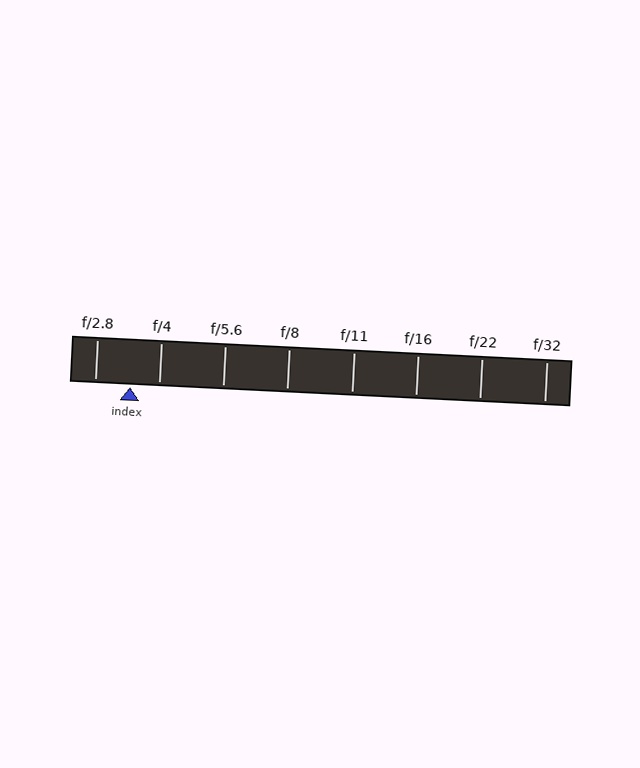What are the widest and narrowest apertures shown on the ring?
The widest aperture shown is f/2.8 and the narrowest is f/32.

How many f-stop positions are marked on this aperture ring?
There are 8 f-stop positions marked.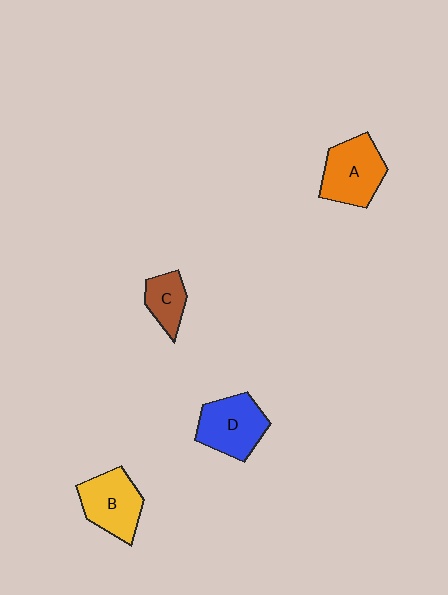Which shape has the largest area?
Shape A (orange).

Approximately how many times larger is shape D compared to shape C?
Approximately 1.8 times.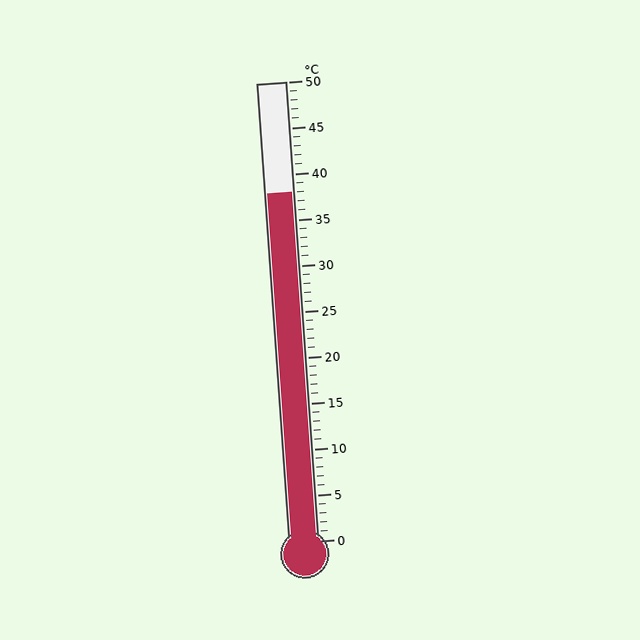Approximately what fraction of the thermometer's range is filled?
The thermometer is filled to approximately 75% of its range.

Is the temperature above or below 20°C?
The temperature is above 20°C.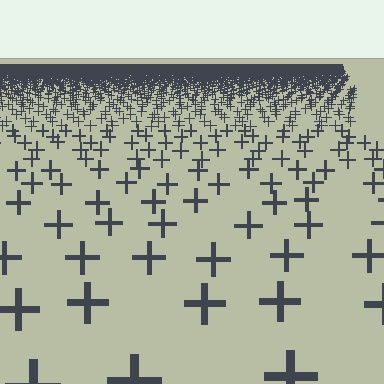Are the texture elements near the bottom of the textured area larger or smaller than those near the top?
Larger. Near the bottom, elements are closer to the viewer and appear at a bigger on-screen size.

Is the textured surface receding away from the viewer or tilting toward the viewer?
The surface is receding away from the viewer. Texture elements get smaller and denser toward the top.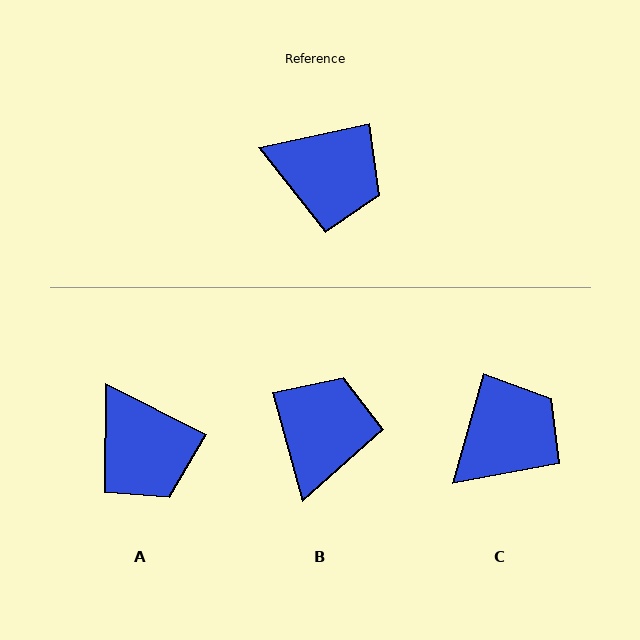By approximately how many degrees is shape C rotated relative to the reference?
Approximately 62 degrees counter-clockwise.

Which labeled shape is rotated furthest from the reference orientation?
B, about 93 degrees away.